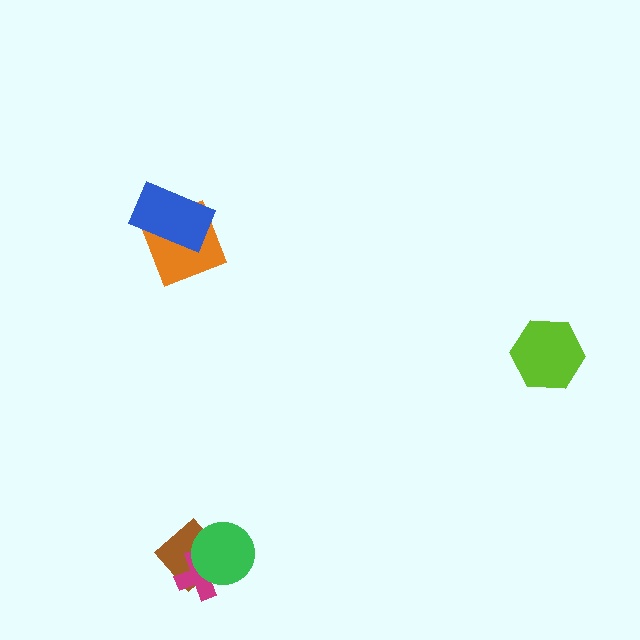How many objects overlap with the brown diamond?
2 objects overlap with the brown diamond.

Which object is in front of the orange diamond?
The blue rectangle is in front of the orange diamond.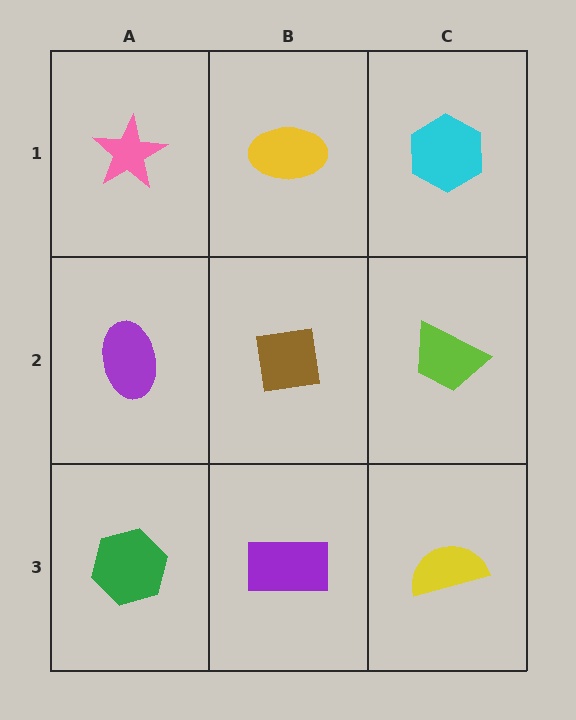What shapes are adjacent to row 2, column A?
A pink star (row 1, column A), a green hexagon (row 3, column A), a brown square (row 2, column B).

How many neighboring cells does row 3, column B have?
3.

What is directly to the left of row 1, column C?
A yellow ellipse.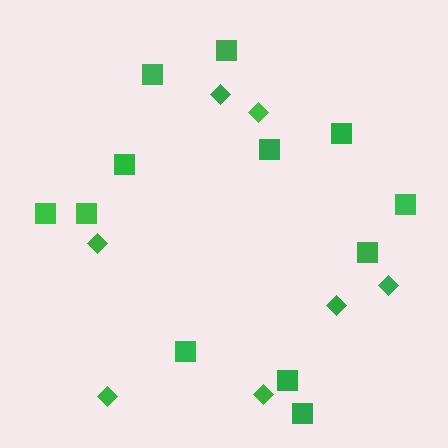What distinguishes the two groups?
There are 2 groups: one group of diamonds (7) and one group of squares (12).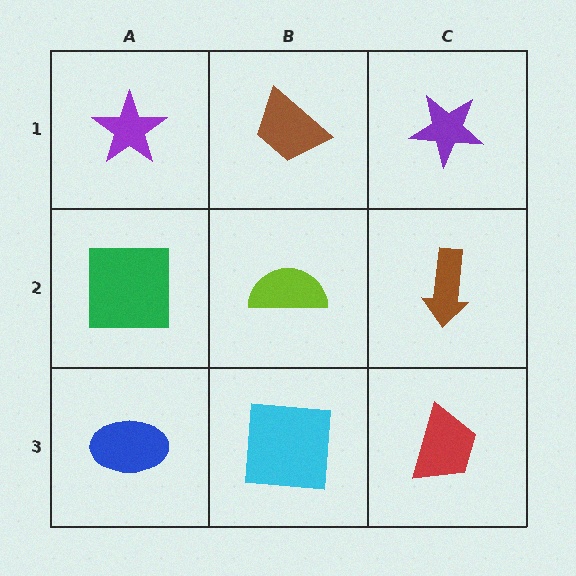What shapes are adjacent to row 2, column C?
A purple star (row 1, column C), a red trapezoid (row 3, column C), a lime semicircle (row 2, column B).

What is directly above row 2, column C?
A purple star.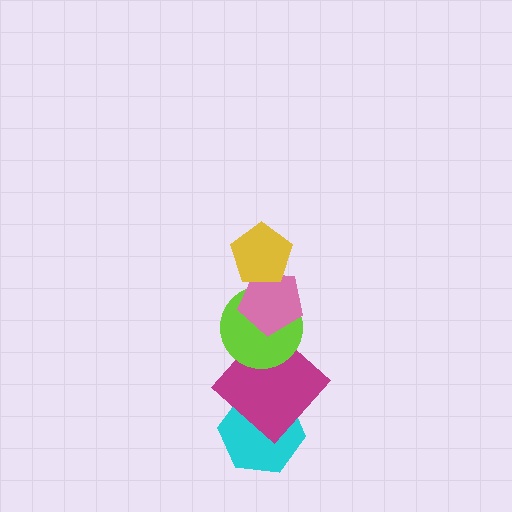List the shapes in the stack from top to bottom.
From top to bottom: the yellow pentagon, the pink pentagon, the lime circle, the magenta diamond, the cyan hexagon.